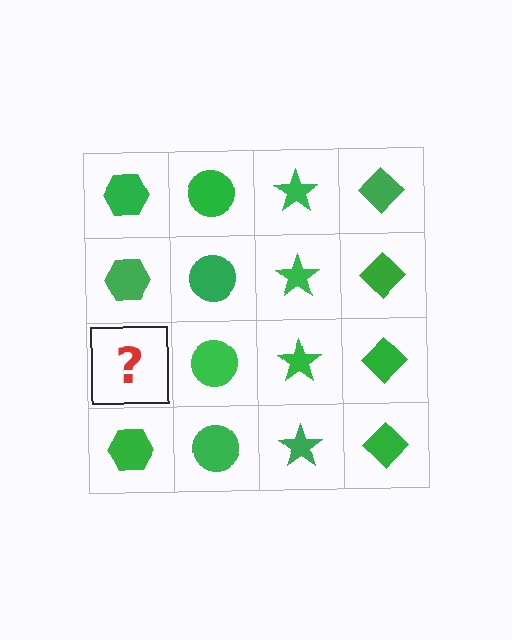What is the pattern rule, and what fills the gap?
The rule is that each column has a consistent shape. The gap should be filled with a green hexagon.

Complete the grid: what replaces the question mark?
The question mark should be replaced with a green hexagon.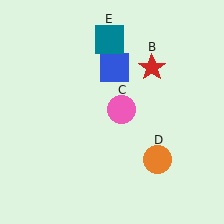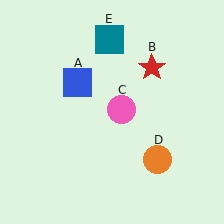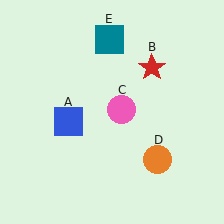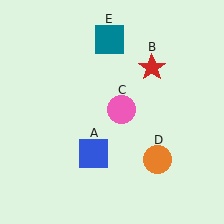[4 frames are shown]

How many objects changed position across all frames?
1 object changed position: blue square (object A).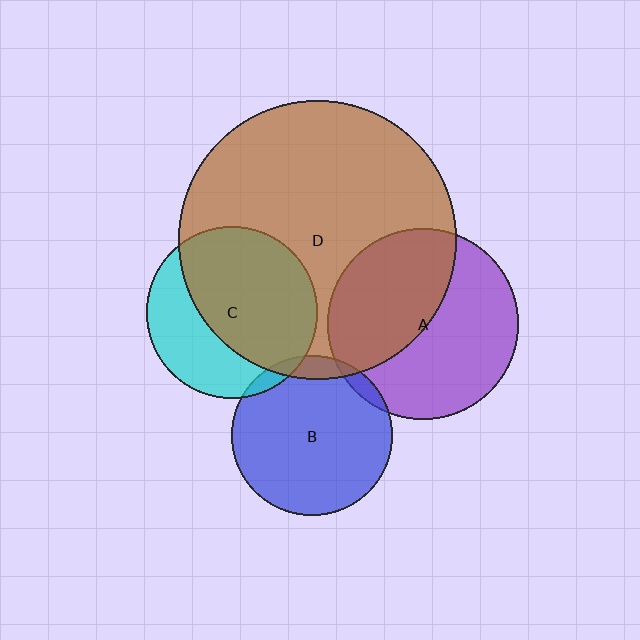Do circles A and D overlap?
Yes.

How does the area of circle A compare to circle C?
Approximately 1.2 times.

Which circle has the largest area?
Circle D (brown).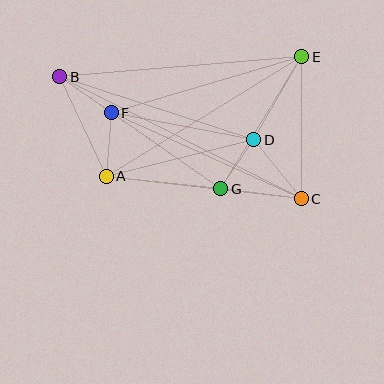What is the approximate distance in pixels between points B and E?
The distance between B and E is approximately 243 pixels.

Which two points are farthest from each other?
Points B and C are farthest from each other.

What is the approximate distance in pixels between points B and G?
The distance between B and G is approximately 196 pixels.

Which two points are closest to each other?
Points D and G are closest to each other.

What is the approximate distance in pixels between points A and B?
The distance between A and B is approximately 110 pixels.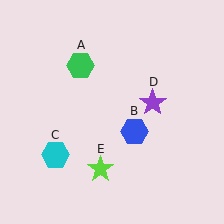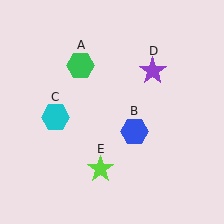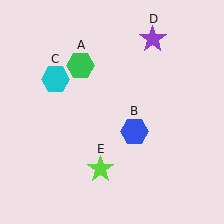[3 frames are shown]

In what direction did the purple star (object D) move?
The purple star (object D) moved up.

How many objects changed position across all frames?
2 objects changed position: cyan hexagon (object C), purple star (object D).